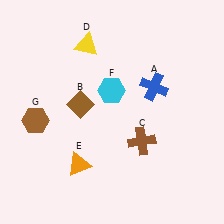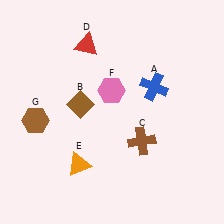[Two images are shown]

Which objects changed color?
D changed from yellow to red. F changed from cyan to pink.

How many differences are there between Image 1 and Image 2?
There are 2 differences between the two images.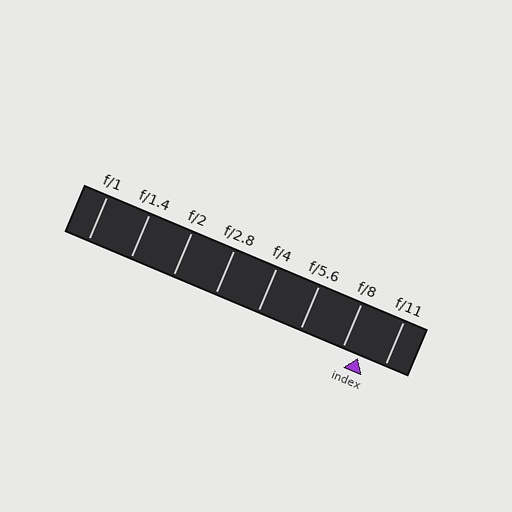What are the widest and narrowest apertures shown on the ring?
The widest aperture shown is f/1 and the narrowest is f/11.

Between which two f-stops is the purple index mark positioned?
The index mark is between f/8 and f/11.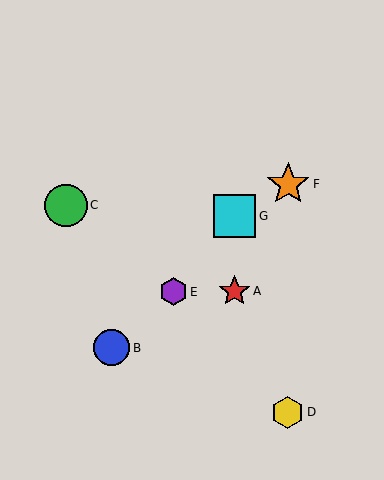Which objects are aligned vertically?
Objects A, G are aligned vertically.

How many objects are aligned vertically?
2 objects (A, G) are aligned vertically.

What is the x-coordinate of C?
Object C is at x≈66.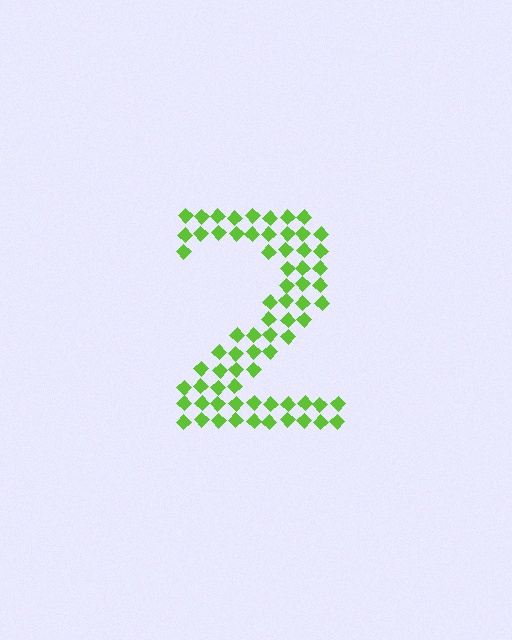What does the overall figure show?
The overall figure shows the digit 2.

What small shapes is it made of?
It is made of small diamonds.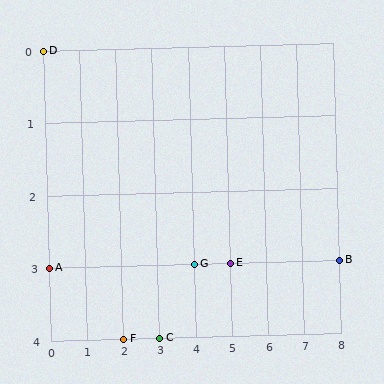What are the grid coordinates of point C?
Point C is at grid coordinates (3, 4).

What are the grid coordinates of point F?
Point F is at grid coordinates (2, 4).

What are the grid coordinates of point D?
Point D is at grid coordinates (0, 0).